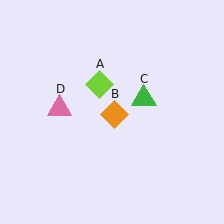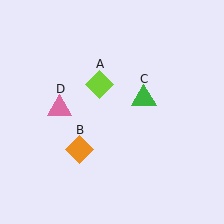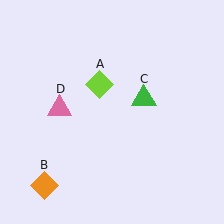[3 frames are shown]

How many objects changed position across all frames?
1 object changed position: orange diamond (object B).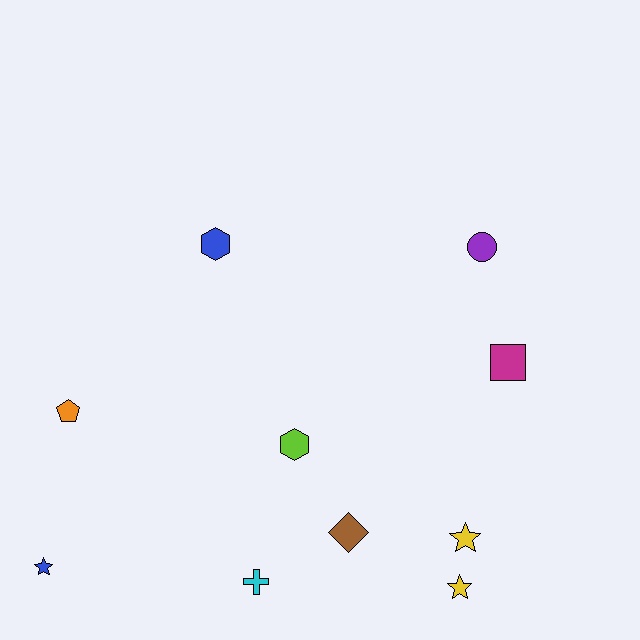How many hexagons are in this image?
There are 2 hexagons.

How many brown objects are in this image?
There is 1 brown object.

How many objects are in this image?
There are 10 objects.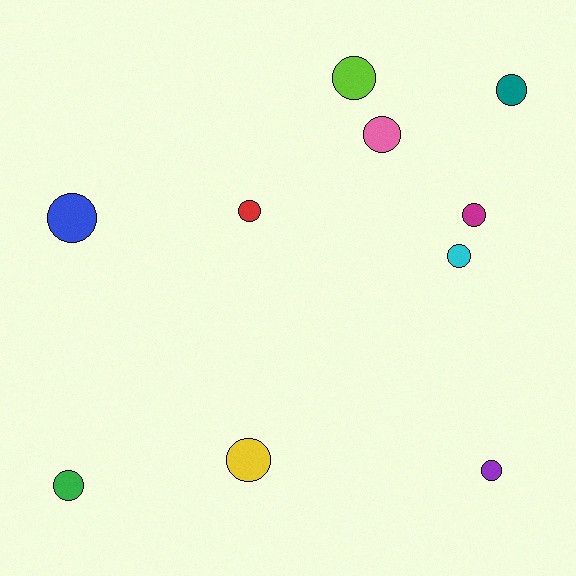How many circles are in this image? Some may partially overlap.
There are 10 circles.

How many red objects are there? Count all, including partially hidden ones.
There is 1 red object.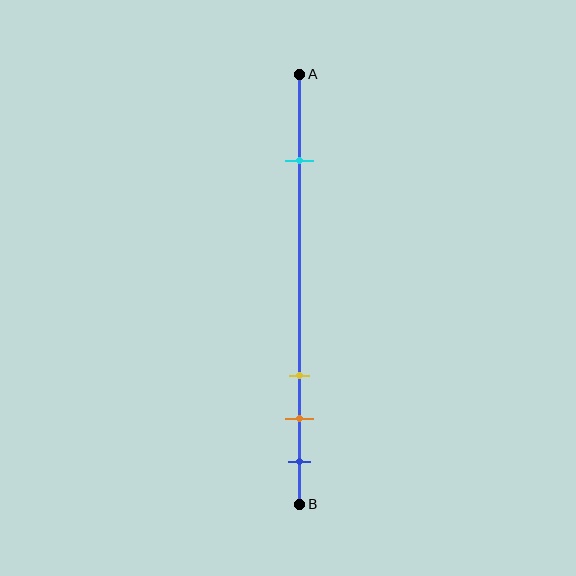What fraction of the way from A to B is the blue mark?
The blue mark is approximately 90% (0.9) of the way from A to B.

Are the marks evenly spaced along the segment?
No, the marks are not evenly spaced.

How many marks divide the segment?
There are 4 marks dividing the segment.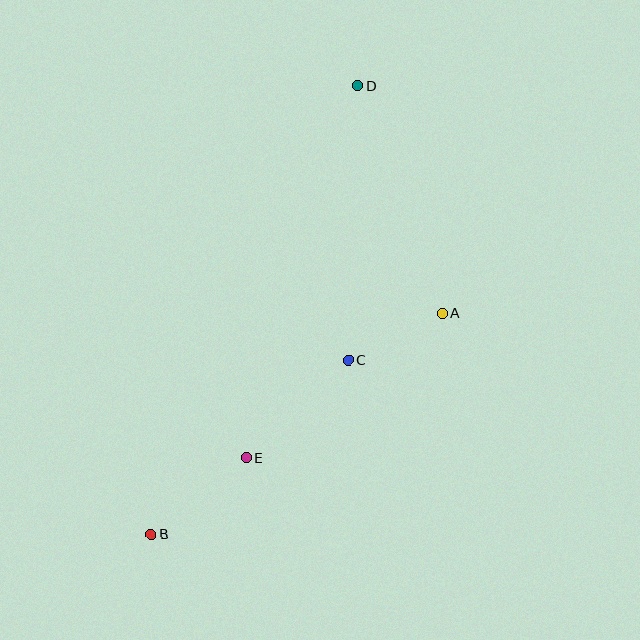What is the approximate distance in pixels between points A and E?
The distance between A and E is approximately 243 pixels.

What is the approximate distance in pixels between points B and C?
The distance between B and C is approximately 262 pixels.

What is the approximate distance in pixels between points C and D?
The distance between C and D is approximately 275 pixels.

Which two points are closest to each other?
Points A and C are closest to each other.